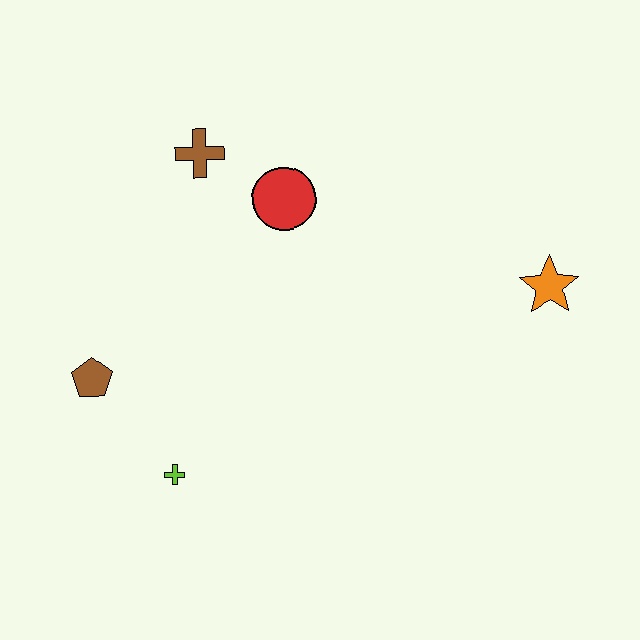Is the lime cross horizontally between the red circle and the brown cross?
No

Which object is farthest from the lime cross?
The orange star is farthest from the lime cross.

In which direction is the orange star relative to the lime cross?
The orange star is to the right of the lime cross.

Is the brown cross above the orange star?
Yes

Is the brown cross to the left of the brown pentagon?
No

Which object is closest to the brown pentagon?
The lime cross is closest to the brown pentagon.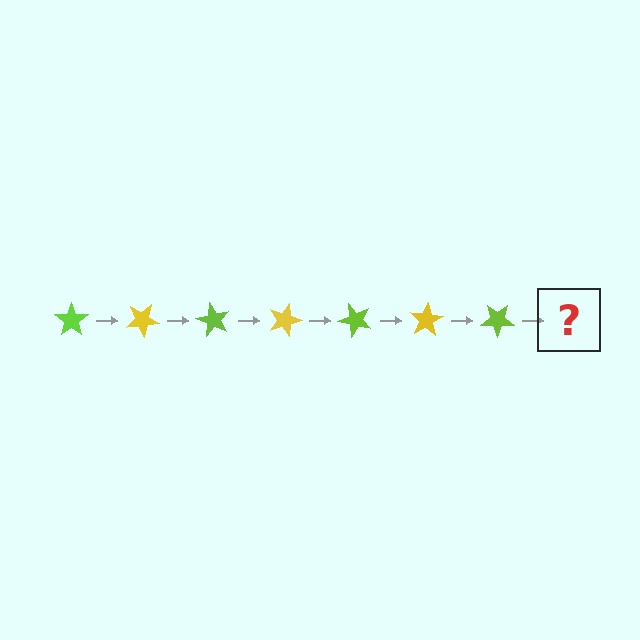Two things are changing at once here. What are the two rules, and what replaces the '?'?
The two rules are that it rotates 30 degrees each step and the color cycles through lime and yellow. The '?' should be a yellow star, rotated 210 degrees from the start.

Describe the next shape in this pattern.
It should be a yellow star, rotated 210 degrees from the start.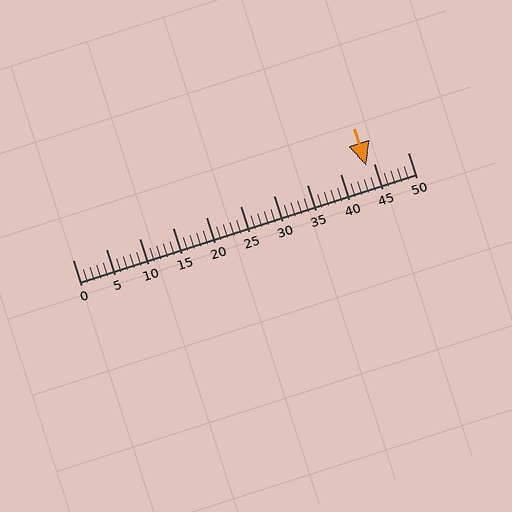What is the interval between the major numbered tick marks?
The major tick marks are spaced 5 units apart.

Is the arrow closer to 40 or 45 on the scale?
The arrow is closer to 45.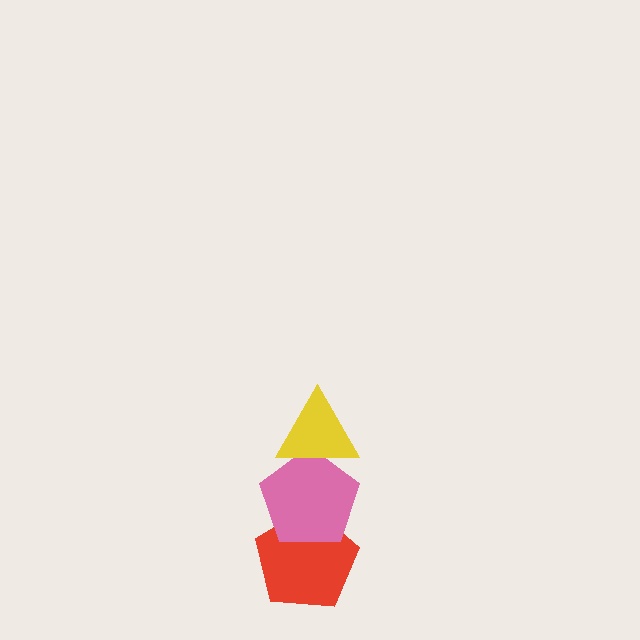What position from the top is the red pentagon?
The red pentagon is 3rd from the top.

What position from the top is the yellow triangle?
The yellow triangle is 1st from the top.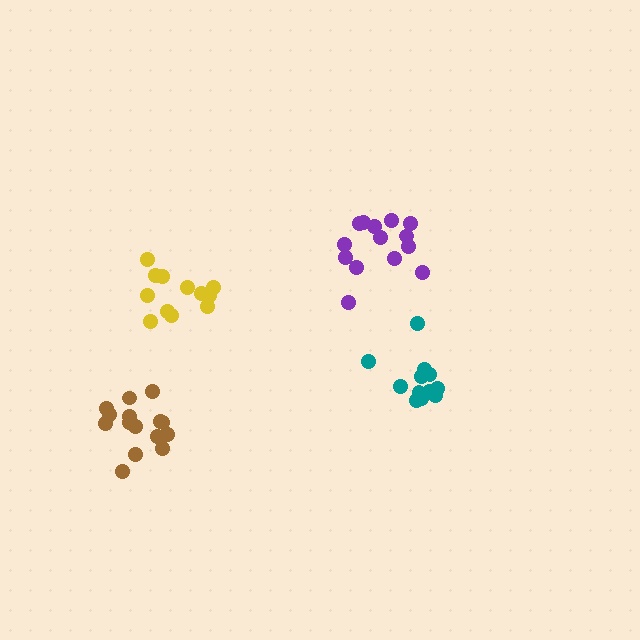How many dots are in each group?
Group 1: 14 dots, Group 2: 12 dots, Group 3: 15 dots, Group 4: 12 dots (53 total).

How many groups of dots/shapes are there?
There are 4 groups.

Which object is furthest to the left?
The brown cluster is leftmost.